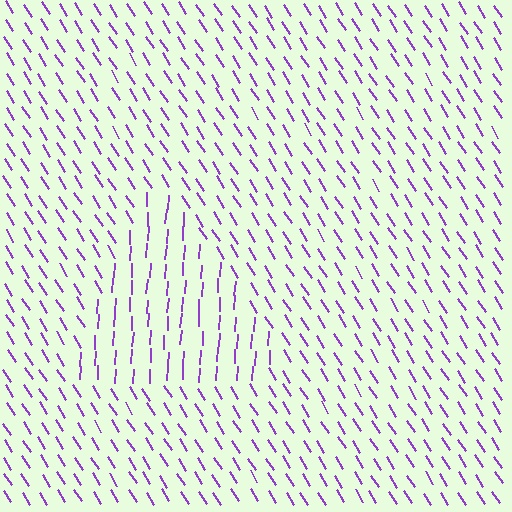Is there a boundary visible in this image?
Yes, there is a texture boundary formed by a change in line orientation.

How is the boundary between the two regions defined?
The boundary is defined purely by a change in line orientation (approximately 36 degrees difference). All lines are the same color and thickness.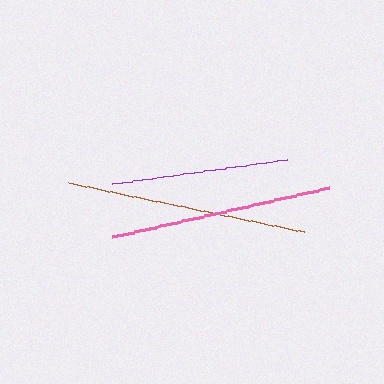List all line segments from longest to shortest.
From longest to shortest: brown, pink, purple.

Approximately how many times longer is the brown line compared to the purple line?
The brown line is approximately 1.4 times the length of the purple line.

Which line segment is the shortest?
The purple line is the shortest at approximately 177 pixels.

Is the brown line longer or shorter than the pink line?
The brown line is longer than the pink line.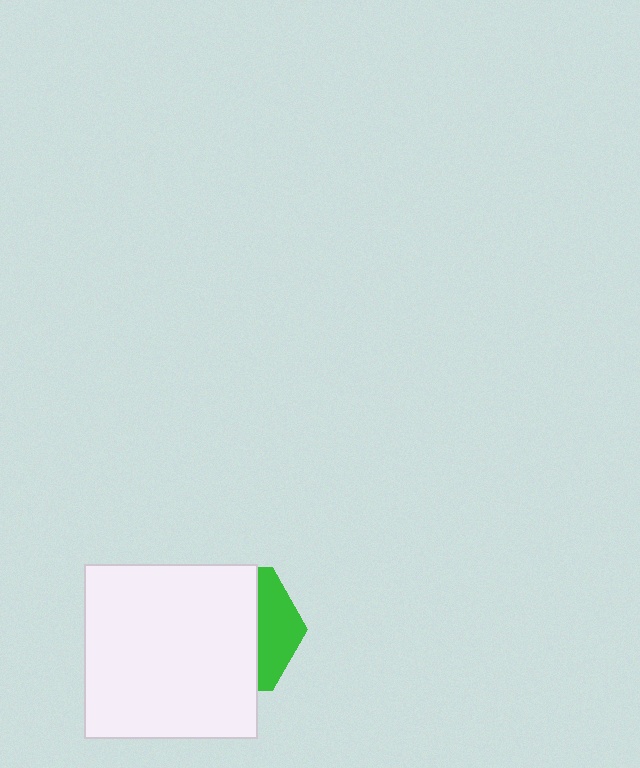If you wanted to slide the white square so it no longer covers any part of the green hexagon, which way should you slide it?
Slide it left — that is the most direct way to separate the two shapes.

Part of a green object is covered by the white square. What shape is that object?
It is a hexagon.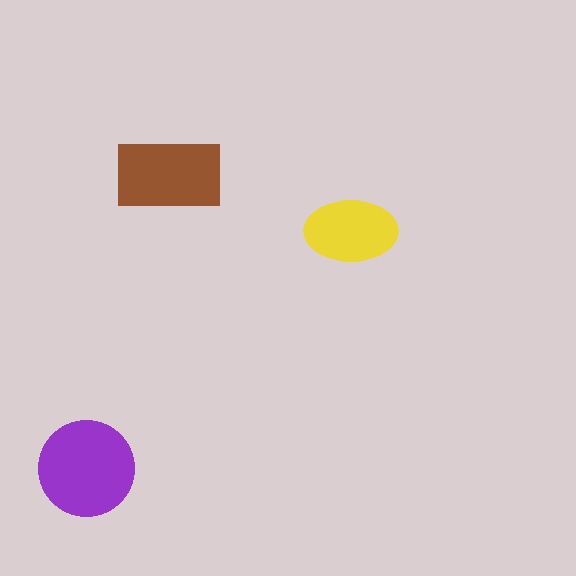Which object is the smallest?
The yellow ellipse.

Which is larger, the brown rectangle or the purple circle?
The purple circle.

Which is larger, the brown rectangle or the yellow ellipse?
The brown rectangle.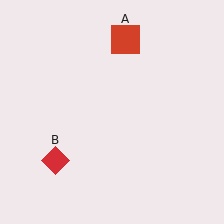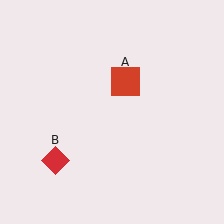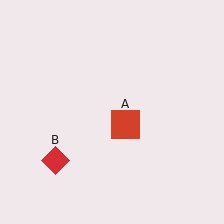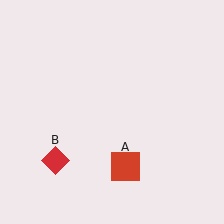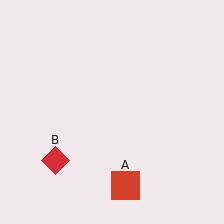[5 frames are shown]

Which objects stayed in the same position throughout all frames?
Red diamond (object B) remained stationary.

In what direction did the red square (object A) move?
The red square (object A) moved down.